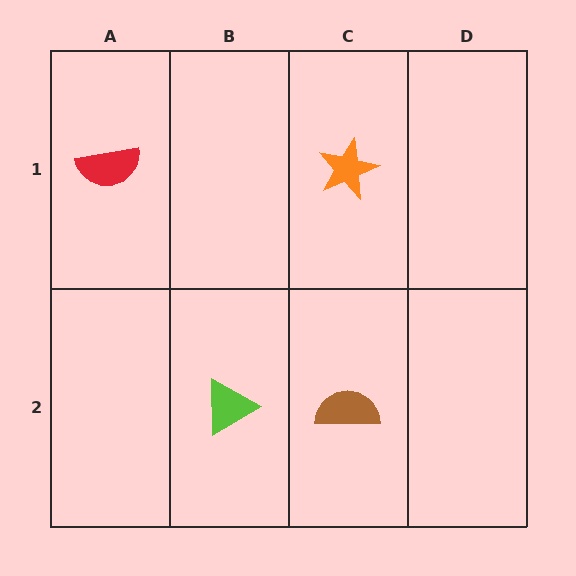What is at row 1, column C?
An orange star.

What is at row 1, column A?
A red semicircle.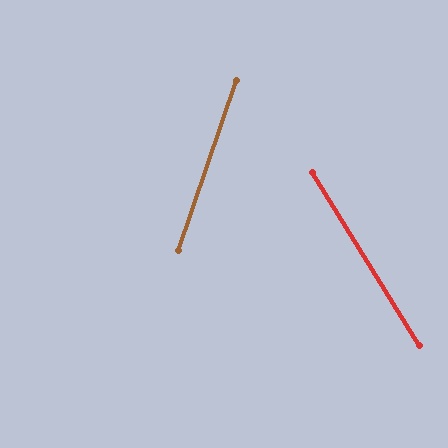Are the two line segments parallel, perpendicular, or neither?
Neither parallel nor perpendicular — they differ by about 51°.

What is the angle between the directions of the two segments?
Approximately 51 degrees.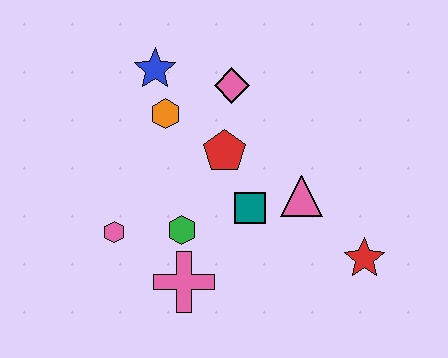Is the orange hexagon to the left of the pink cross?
Yes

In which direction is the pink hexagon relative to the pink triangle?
The pink hexagon is to the left of the pink triangle.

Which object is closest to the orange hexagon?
The blue star is closest to the orange hexagon.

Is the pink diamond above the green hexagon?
Yes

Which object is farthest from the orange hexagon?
The red star is farthest from the orange hexagon.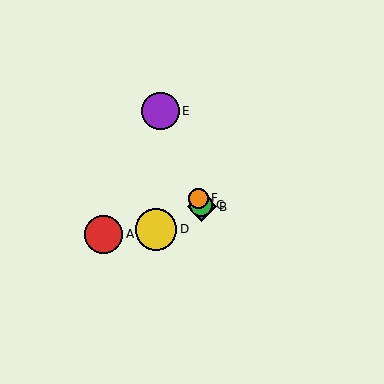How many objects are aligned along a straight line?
4 objects (B, C, E, F) are aligned along a straight line.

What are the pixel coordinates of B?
Object B is at (202, 207).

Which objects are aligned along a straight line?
Objects B, C, E, F are aligned along a straight line.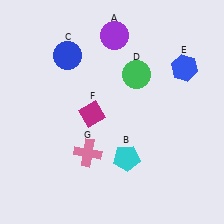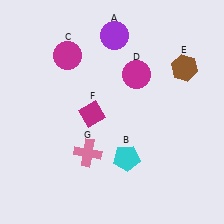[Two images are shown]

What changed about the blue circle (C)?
In Image 1, C is blue. In Image 2, it changed to magenta.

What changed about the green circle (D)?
In Image 1, D is green. In Image 2, it changed to magenta.